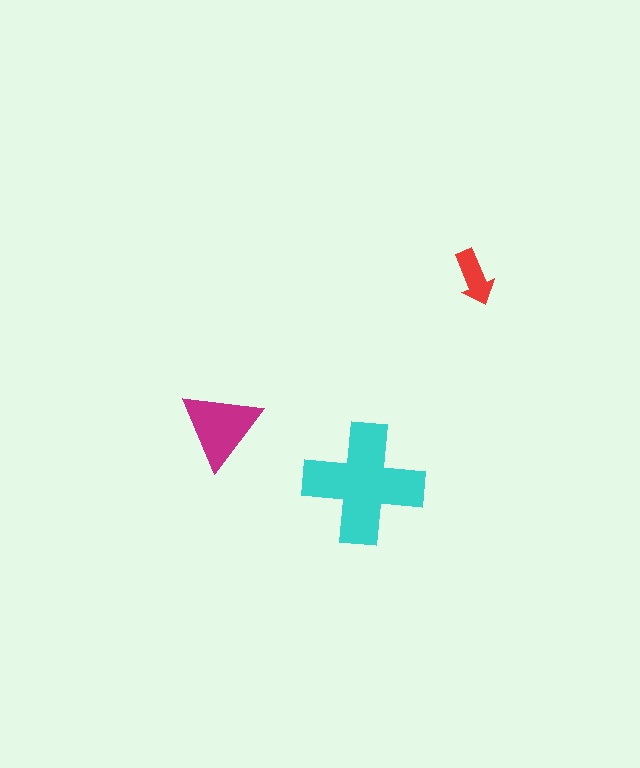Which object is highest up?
The red arrow is topmost.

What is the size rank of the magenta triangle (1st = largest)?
2nd.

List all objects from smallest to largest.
The red arrow, the magenta triangle, the cyan cross.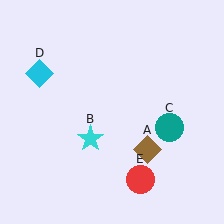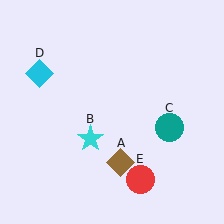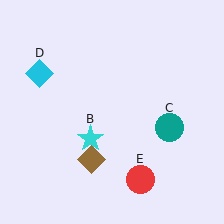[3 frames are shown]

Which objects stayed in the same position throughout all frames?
Cyan star (object B) and teal circle (object C) and cyan diamond (object D) and red circle (object E) remained stationary.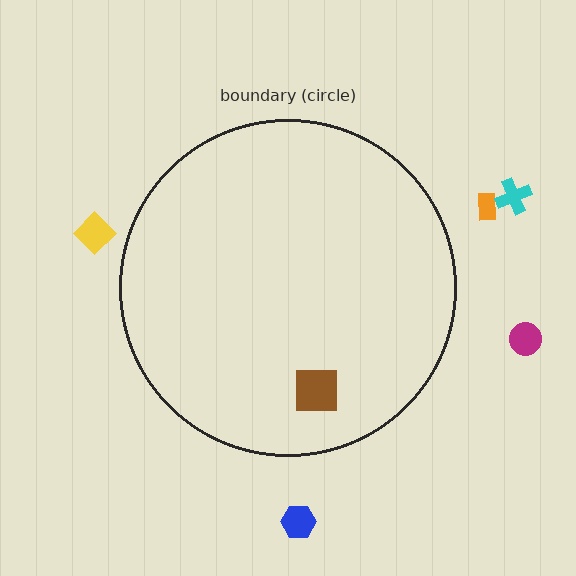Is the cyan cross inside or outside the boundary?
Outside.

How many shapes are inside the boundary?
1 inside, 5 outside.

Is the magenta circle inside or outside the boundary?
Outside.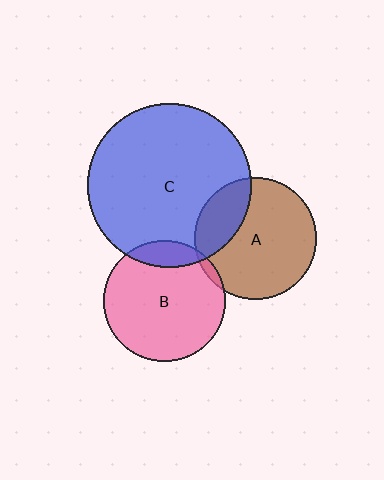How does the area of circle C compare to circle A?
Approximately 1.8 times.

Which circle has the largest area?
Circle C (blue).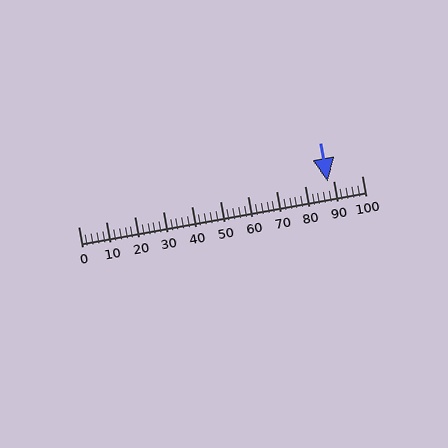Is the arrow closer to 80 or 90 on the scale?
The arrow is closer to 90.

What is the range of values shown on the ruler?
The ruler shows values from 0 to 100.